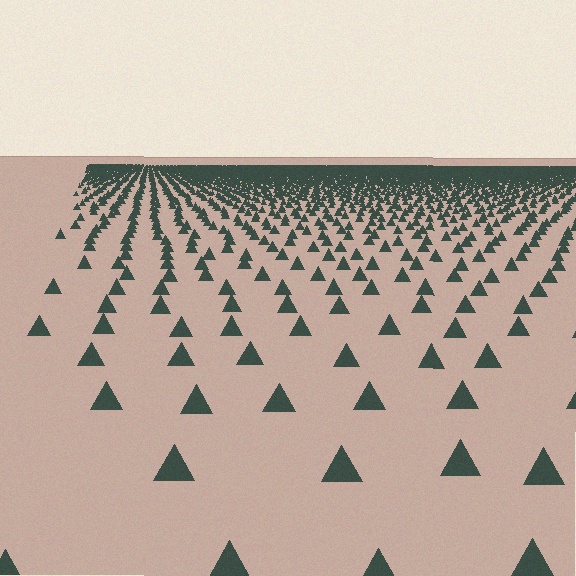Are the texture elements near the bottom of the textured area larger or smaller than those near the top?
Larger. Near the bottom, elements are closer to the viewer and appear at a bigger on-screen size.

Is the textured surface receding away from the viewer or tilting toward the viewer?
The surface is receding away from the viewer. Texture elements get smaller and denser toward the top.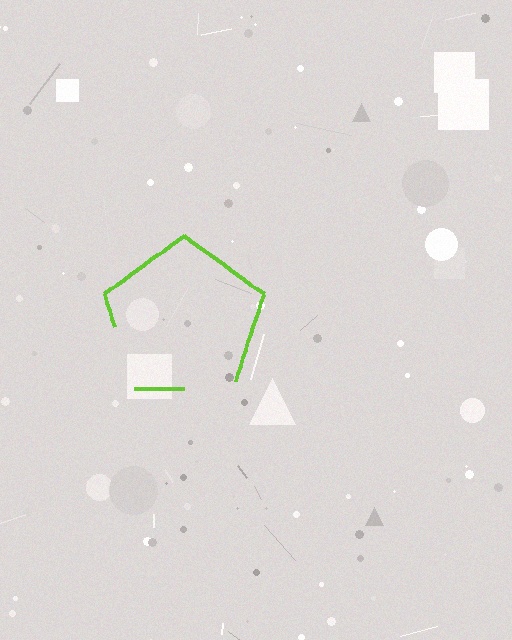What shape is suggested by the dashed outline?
The dashed outline suggests a pentagon.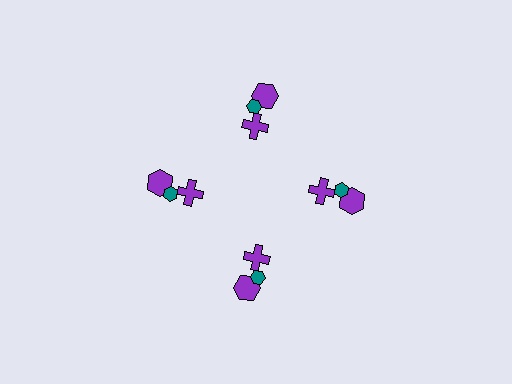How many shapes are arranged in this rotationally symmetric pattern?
There are 12 shapes, arranged in 4 groups of 3.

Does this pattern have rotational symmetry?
Yes, this pattern has 4-fold rotational symmetry. It looks the same after rotating 90 degrees around the center.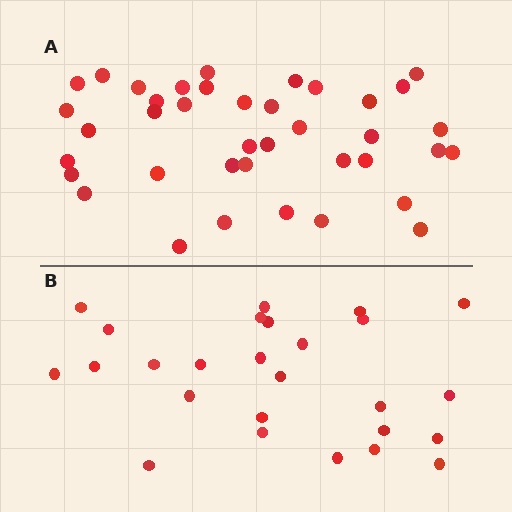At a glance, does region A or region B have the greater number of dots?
Region A (the top region) has more dots.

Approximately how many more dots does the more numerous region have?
Region A has approximately 15 more dots than region B.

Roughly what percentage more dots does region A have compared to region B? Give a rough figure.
About 50% more.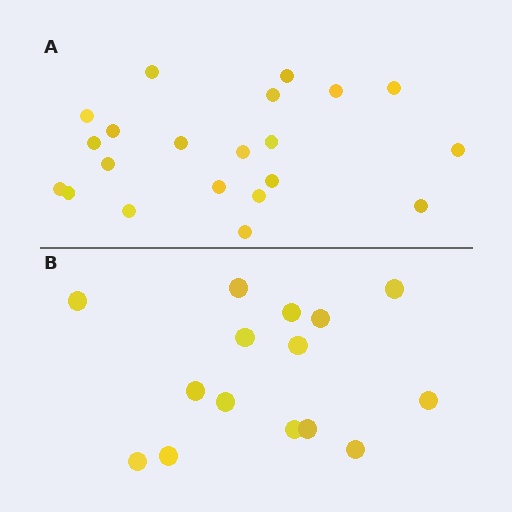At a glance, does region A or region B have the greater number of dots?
Region A (the top region) has more dots.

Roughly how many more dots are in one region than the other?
Region A has about 6 more dots than region B.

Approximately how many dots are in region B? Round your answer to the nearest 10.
About 20 dots. (The exact count is 15, which rounds to 20.)